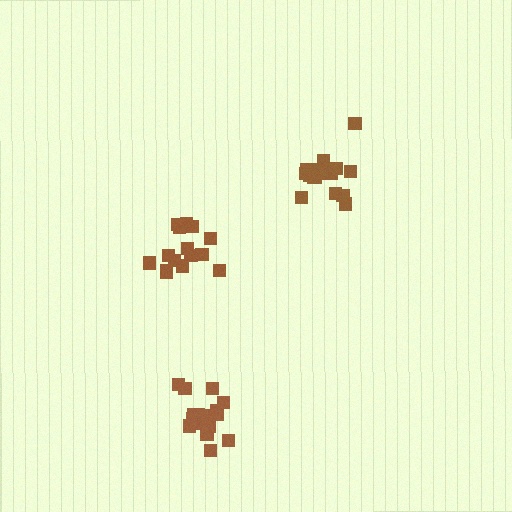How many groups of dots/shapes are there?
There are 3 groups.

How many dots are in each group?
Group 1: 17 dots, Group 2: 19 dots, Group 3: 15 dots (51 total).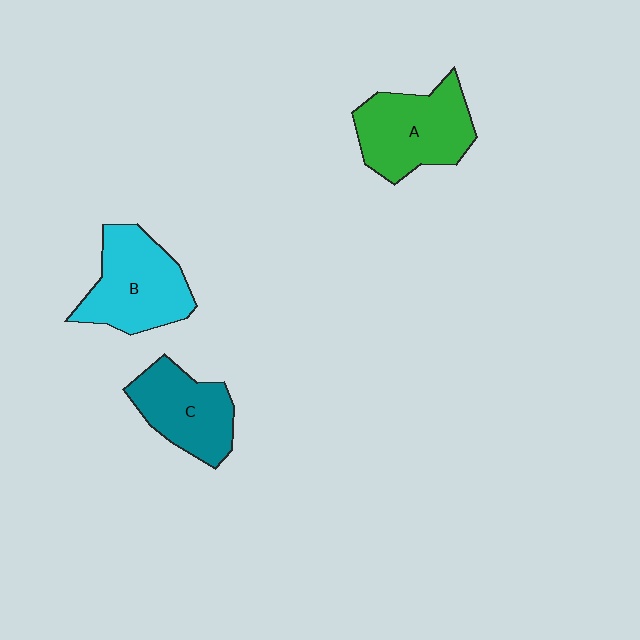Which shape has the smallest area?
Shape C (teal).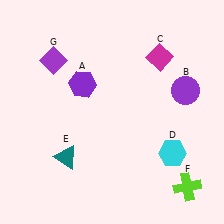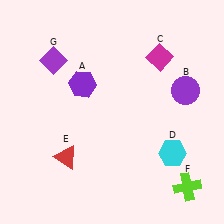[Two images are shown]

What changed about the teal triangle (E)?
In Image 1, E is teal. In Image 2, it changed to red.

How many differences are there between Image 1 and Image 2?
There is 1 difference between the two images.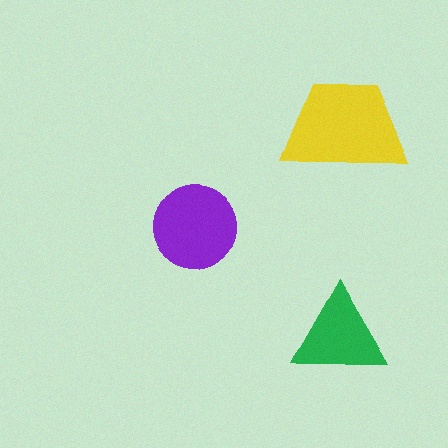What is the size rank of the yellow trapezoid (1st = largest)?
1st.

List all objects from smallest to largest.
The green triangle, the purple circle, the yellow trapezoid.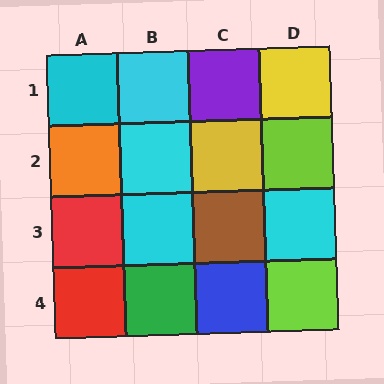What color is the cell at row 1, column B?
Cyan.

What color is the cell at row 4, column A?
Red.